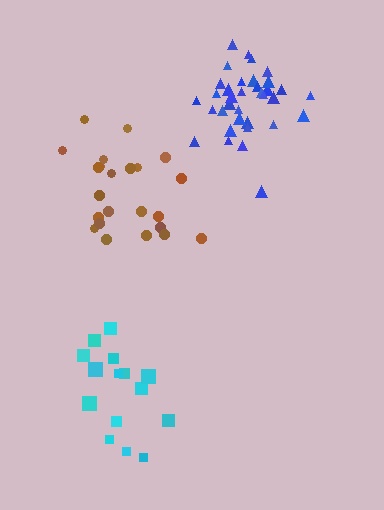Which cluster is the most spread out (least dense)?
Brown.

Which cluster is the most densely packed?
Blue.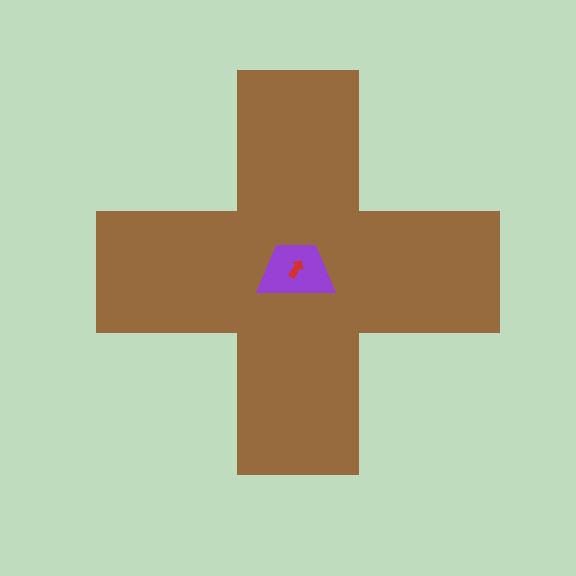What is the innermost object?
The red arrow.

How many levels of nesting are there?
3.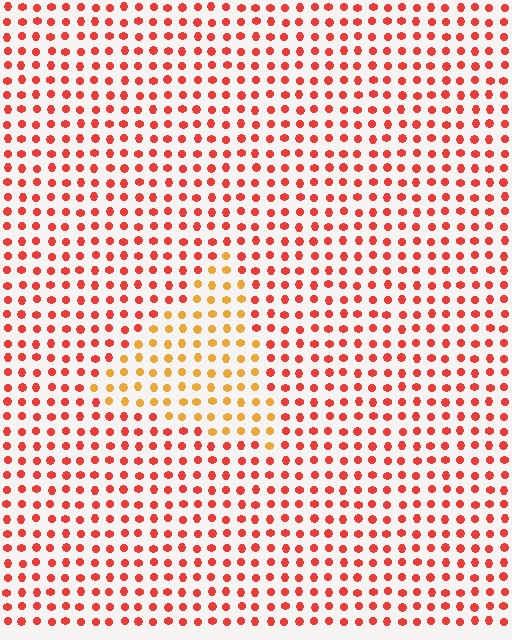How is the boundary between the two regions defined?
The boundary is defined purely by a slight shift in hue (about 37 degrees). Spacing, size, and orientation are identical on both sides.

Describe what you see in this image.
The image is filled with small red elements in a uniform arrangement. A triangle-shaped region is visible where the elements are tinted to a slightly different hue, forming a subtle color boundary.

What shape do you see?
I see a triangle.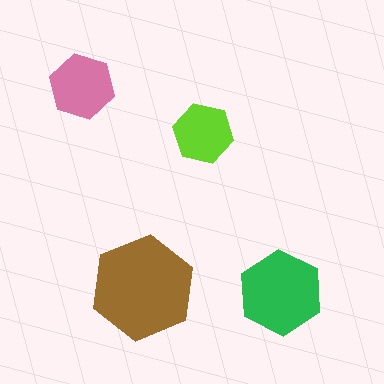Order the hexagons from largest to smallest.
the brown one, the green one, the pink one, the lime one.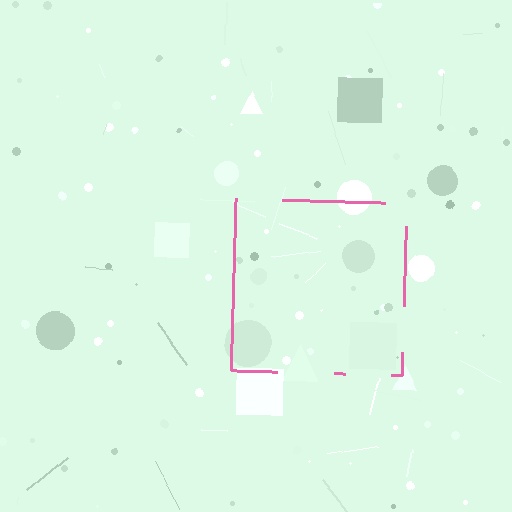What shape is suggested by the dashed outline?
The dashed outline suggests a square.